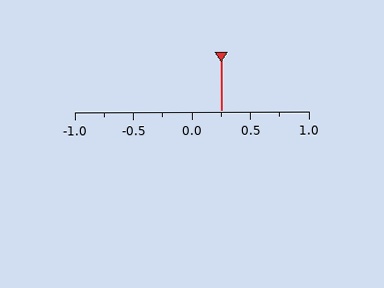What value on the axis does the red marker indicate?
The marker indicates approximately 0.25.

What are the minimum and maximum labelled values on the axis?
The axis runs from -1.0 to 1.0.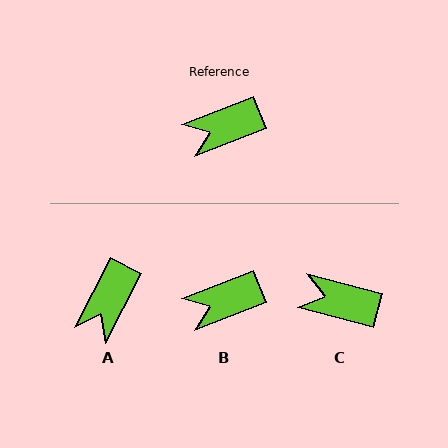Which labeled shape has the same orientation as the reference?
B.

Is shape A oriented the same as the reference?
No, it is off by about 42 degrees.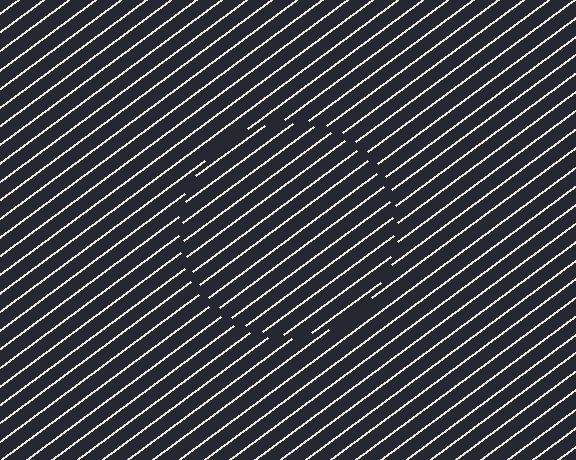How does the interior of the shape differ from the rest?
The interior of the shape contains the same grating, shifted by half a period — the contour is defined by the phase discontinuity where line-ends from the inner and outer gratings abut.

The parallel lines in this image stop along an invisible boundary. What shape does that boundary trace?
An illusory circle. The interior of the shape contains the same grating, shifted by half a period — the contour is defined by the phase discontinuity where line-ends from the inner and outer gratings abut.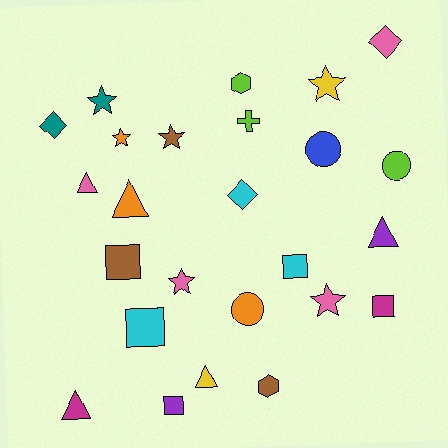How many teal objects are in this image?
There are 2 teal objects.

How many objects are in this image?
There are 25 objects.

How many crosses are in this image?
There is 1 cross.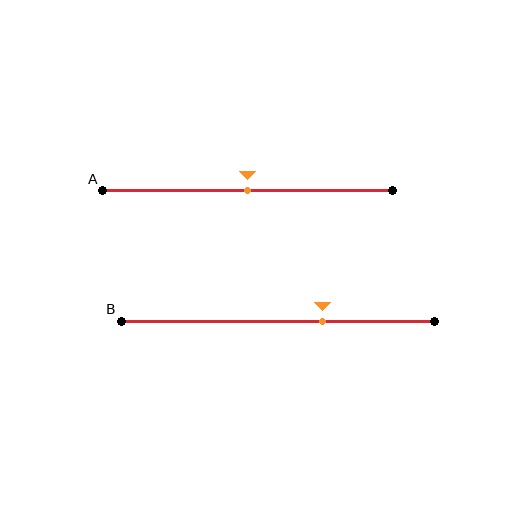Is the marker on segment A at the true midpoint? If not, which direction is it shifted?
Yes, the marker on segment A is at the true midpoint.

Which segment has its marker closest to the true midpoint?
Segment A has its marker closest to the true midpoint.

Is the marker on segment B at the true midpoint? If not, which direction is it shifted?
No, the marker on segment B is shifted to the right by about 14% of the segment length.